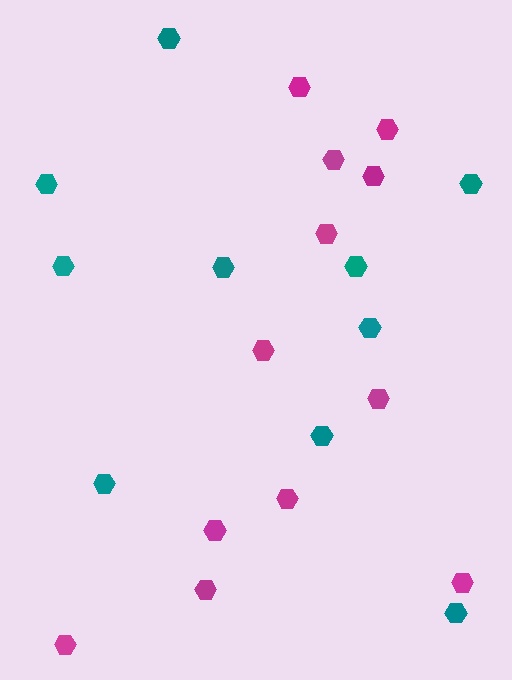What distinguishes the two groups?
There are 2 groups: one group of teal hexagons (10) and one group of magenta hexagons (12).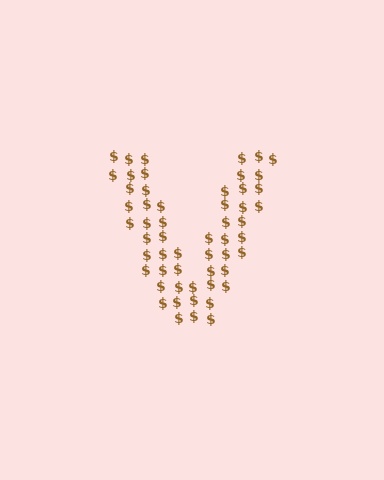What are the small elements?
The small elements are dollar signs.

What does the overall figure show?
The overall figure shows the letter V.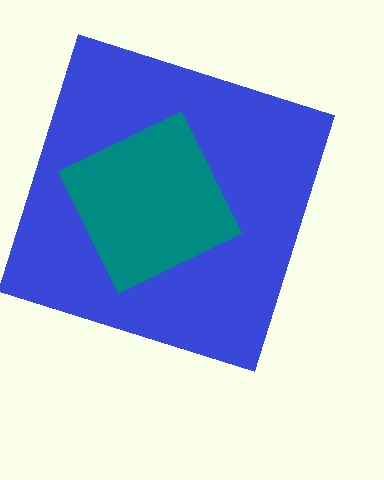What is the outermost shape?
The blue square.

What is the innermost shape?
The teal diamond.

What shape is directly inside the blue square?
The teal diamond.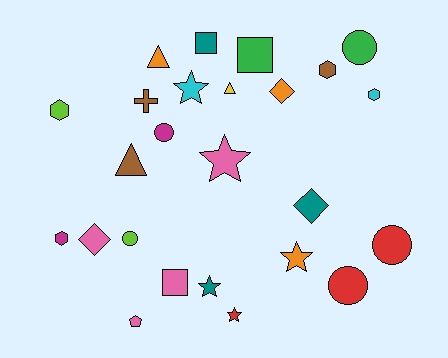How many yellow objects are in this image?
There is 1 yellow object.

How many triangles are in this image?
There are 3 triangles.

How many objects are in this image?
There are 25 objects.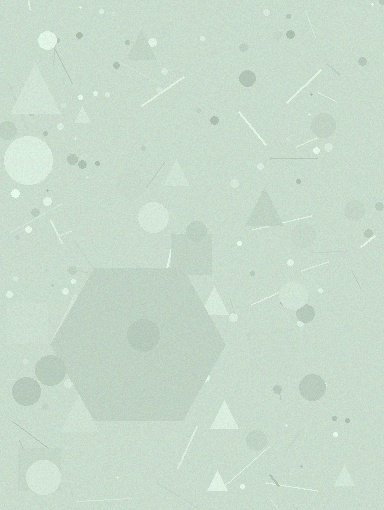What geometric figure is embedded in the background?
A hexagon is embedded in the background.